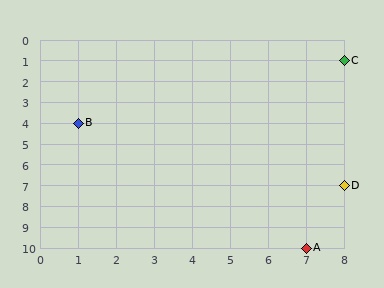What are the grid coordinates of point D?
Point D is at grid coordinates (8, 7).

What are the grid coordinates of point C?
Point C is at grid coordinates (8, 1).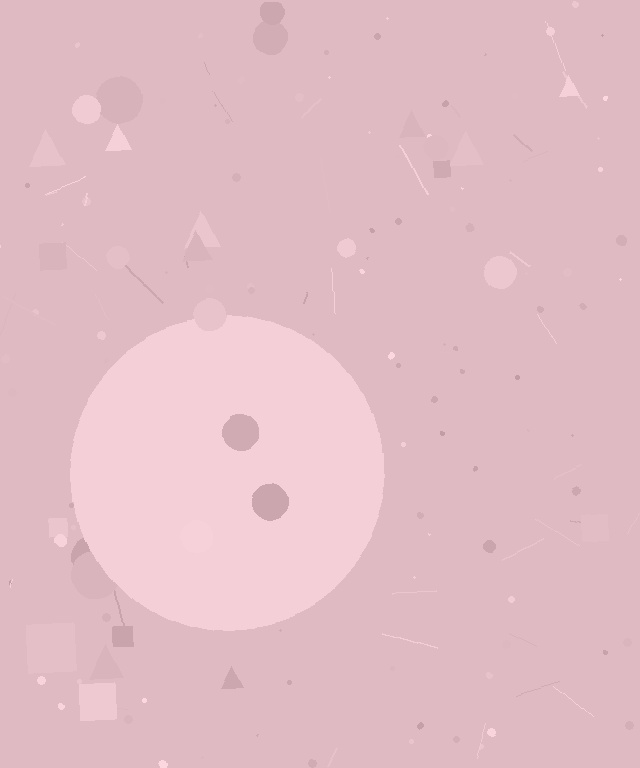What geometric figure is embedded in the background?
A circle is embedded in the background.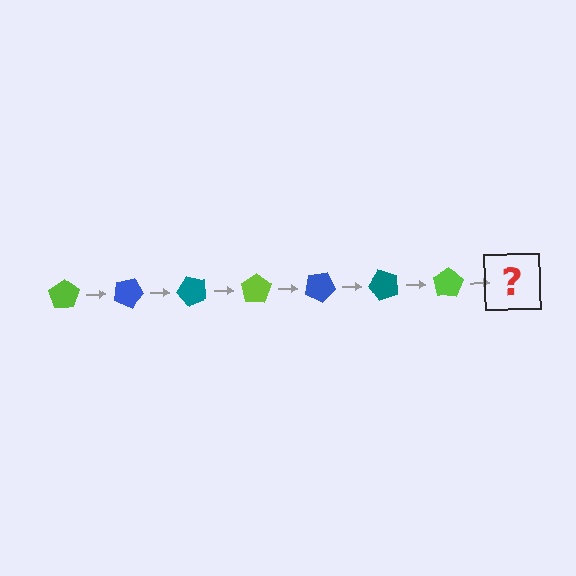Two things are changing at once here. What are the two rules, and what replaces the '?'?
The two rules are that it rotates 25 degrees each step and the color cycles through lime, blue, and teal. The '?' should be a blue pentagon, rotated 175 degrees from the start.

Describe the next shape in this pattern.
It should be a blue pentagon, rotated 175 degrees from the start.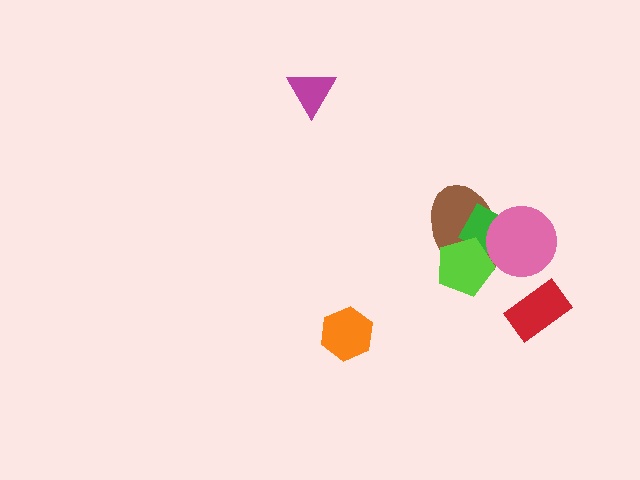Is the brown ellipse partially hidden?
Yes, it is partially covered by another shape.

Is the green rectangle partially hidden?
Yes, it is partially covered by another shape.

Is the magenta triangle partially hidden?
No, no other shape covers it.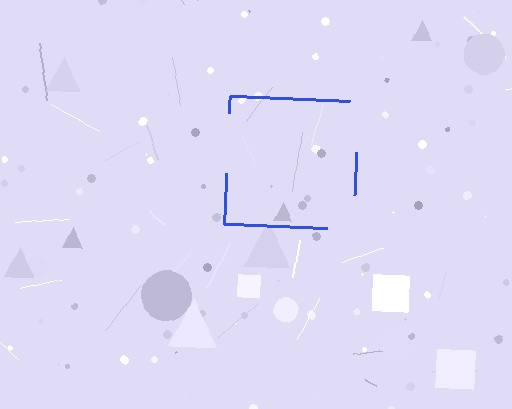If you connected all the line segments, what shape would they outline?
They would outline a square.